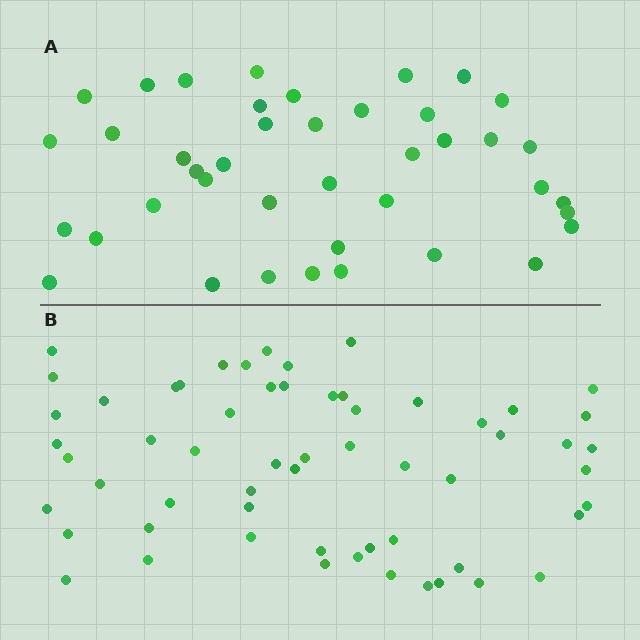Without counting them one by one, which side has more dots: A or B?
Region B (the bottom region) has more dots.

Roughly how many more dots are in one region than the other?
Region B has approximately 20 more dots than region A.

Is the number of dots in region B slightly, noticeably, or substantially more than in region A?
Region B has noticeably more, but not dramatically so. The ratio is roughly 1.4 to 1.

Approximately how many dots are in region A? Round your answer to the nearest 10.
About 40 dots. (The exact count is 41, which rounds to 40.)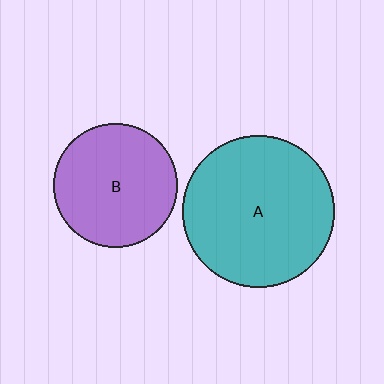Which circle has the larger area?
Circle A (teal).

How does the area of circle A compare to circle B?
Approximately 1.5 times.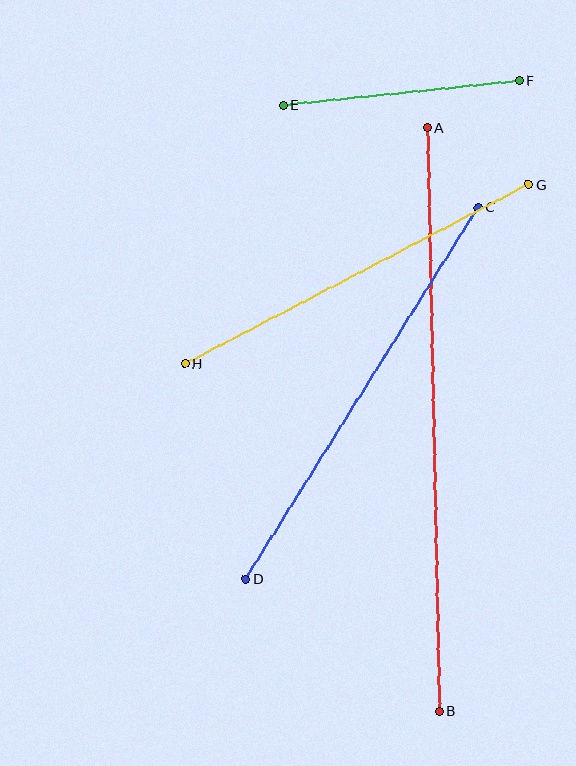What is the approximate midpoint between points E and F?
The midpoint is at approximately (401, 93) pixels.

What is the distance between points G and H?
The distance is approximately 388 pixels.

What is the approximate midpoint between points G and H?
The midpoint is at approximately (357, 274) pixels.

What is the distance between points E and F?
The distance is approximately 237 pixels.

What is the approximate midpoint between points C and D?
The midpoint is at approximately (362, 393) pixels.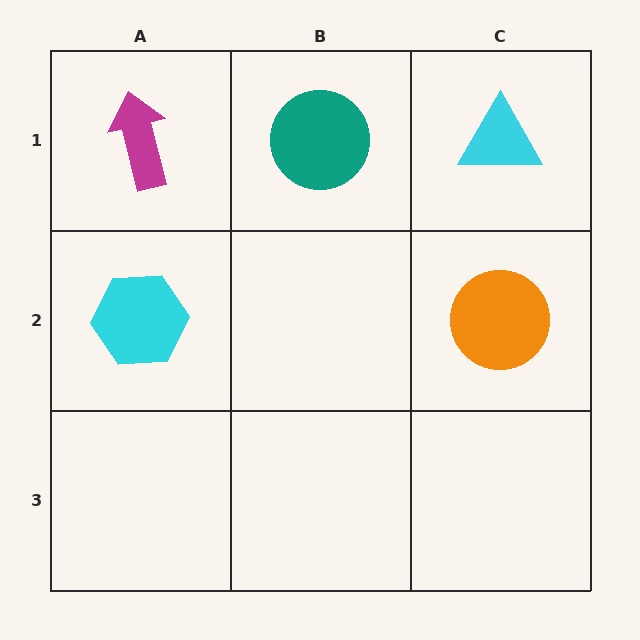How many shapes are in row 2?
2 shapes.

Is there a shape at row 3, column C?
No, that cell is empty.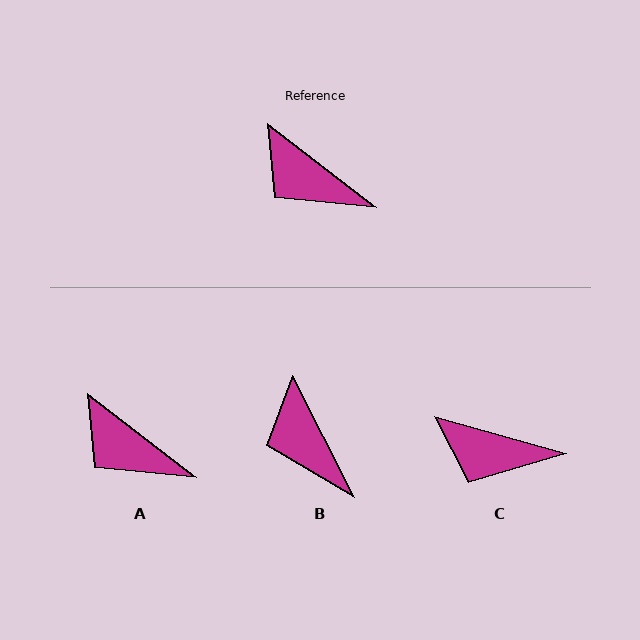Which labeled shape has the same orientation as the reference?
A.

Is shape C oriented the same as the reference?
No, it is off by about 22 degrees.